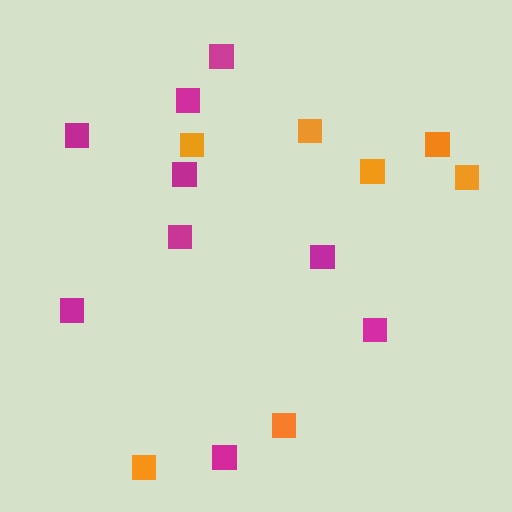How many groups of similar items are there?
There are 2 groups: one group of orange squares (7) and one group of magenta squares (9).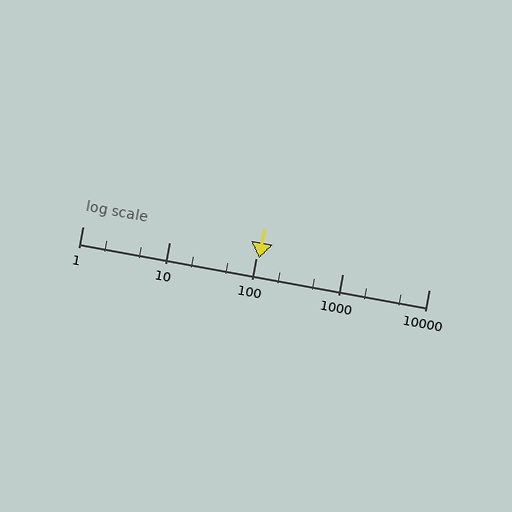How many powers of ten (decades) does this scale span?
The scale spans 4 decades, from 1 to 10000.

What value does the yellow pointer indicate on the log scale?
The pointer indicates approximately 110.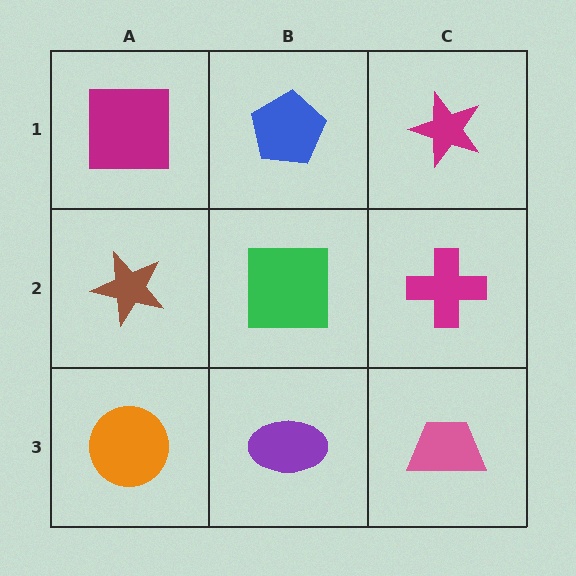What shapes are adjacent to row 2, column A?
A magenta square (row 1, column A), an orange circle (row 3, column A), a green square (row 2, column B).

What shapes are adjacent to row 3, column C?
A magenta cross (row 2, column C), a purple ellipse (row 3, column B).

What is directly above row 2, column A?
A magenta square.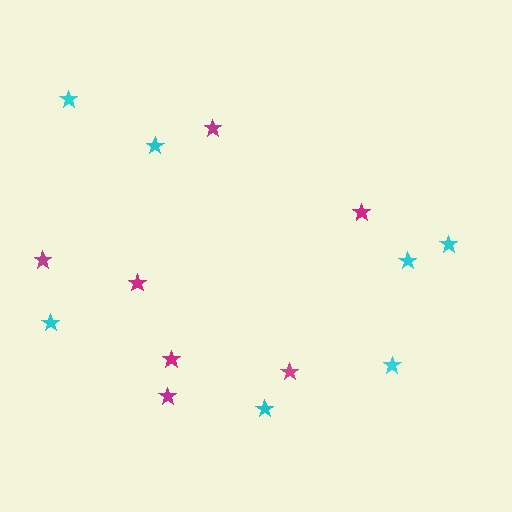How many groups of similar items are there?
There are 2 groups: one group of cyan stars (7) and one group of magenta stars (7).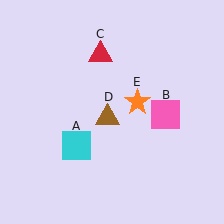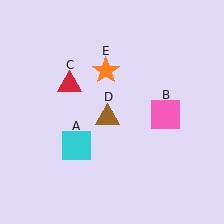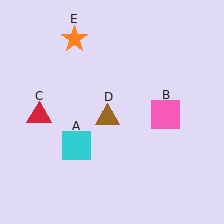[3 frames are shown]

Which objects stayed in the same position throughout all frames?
Cyan square (object A) and pink square (object B) and brown triangle (object D) remained stationary.